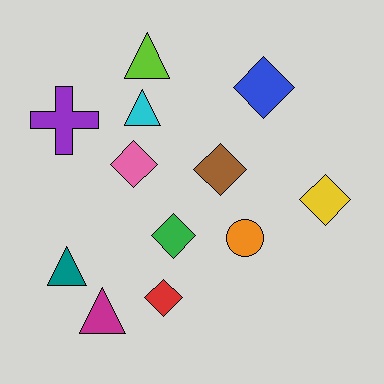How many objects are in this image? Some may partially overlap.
There are 12 objects.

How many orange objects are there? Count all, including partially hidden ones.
There is 1 orange object.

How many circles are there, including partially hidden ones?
There is 1 circle.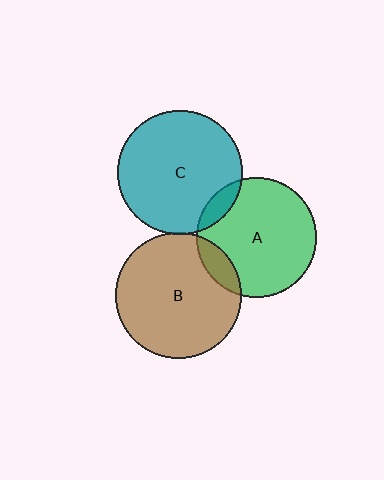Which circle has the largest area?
Circle B (brown).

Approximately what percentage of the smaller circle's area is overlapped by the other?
Approximately 5%.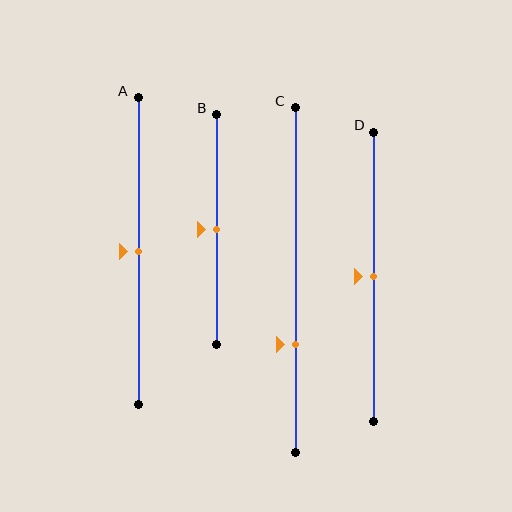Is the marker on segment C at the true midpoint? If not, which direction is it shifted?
No, the marker on segment C is shifted downward by about 19% of the segment length.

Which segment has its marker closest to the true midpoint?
Segment A has its marker closest to the true midpoint.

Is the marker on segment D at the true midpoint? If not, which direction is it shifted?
Yes, the marker on segment D is at the true midpoint.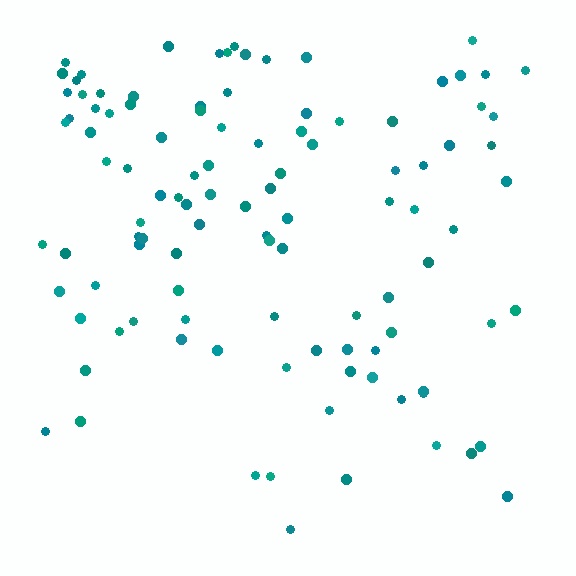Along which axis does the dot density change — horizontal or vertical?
Vertical.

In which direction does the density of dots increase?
From bottom to top, with the top side densest.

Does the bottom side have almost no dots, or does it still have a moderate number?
Still a moderate number, just noticeably fewer than the top.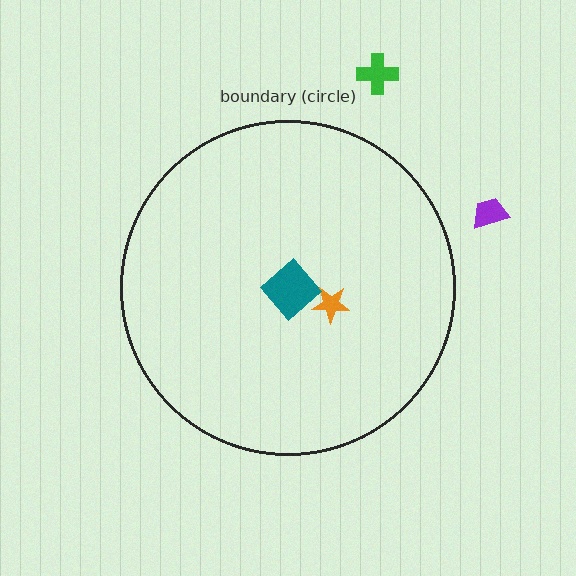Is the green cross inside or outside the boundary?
Outside.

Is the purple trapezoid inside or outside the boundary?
Outside.